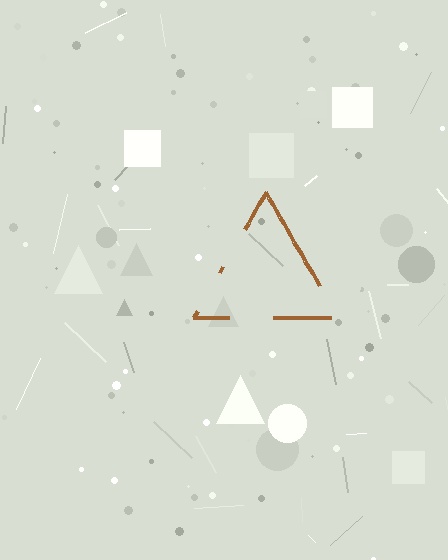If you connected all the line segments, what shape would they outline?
They would outline a triangle.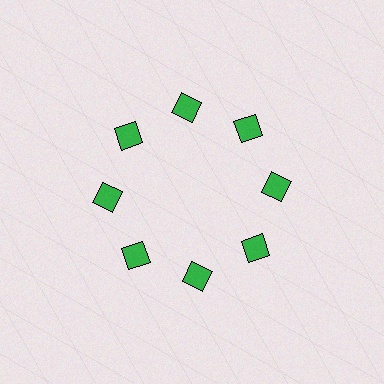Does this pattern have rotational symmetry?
Yes, this pattern has 8-fold rotational symmetry. It looks the same after rotating 45 degrees around the center.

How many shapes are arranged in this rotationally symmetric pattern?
There are 8 shapes, arranged in 8 groups of 1.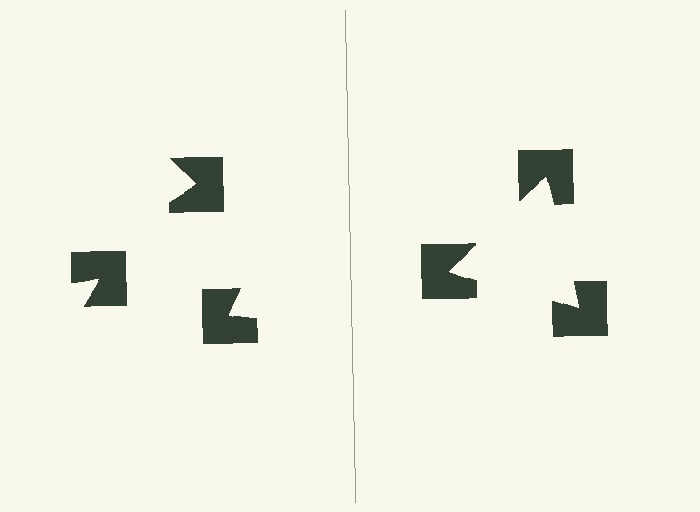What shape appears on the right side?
An illusory triangle.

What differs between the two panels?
The notched squares are positioned identically on both sides; only the wedge orientations differ. On the right they align to a triangle; on the left they are misaligned.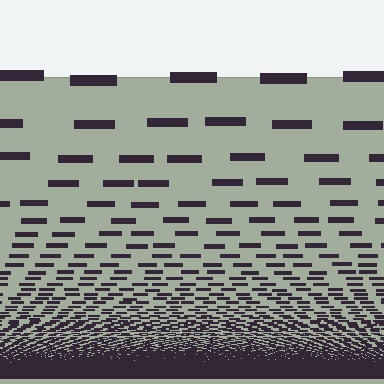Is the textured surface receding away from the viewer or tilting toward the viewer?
The surface appears to tilt toward the viewer. Texture elements get larger and sparser toward the top.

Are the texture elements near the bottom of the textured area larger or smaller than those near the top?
Smaller. The gradient is inverted — elements near the bottom are smaller and denser.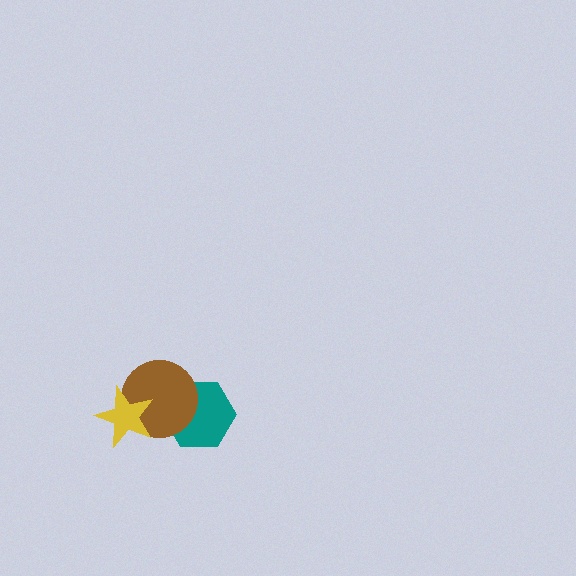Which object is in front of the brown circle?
The yellow star is in front of the brown circle.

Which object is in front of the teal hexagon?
The brown circle is in front of the teal hexagon.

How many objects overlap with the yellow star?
1 object overlaps with the yellow star.